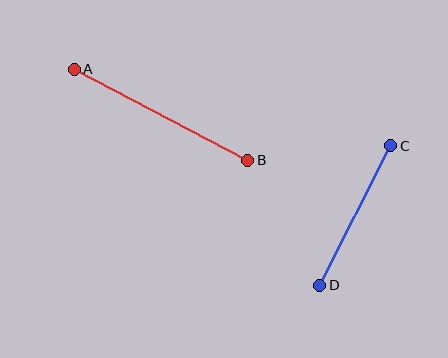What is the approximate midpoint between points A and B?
The midpoint is at approximately (161, 115) pixels.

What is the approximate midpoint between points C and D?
The midpoint is at approximately (355, 215) pixels.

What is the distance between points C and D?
The distance is approximately 156 pixels.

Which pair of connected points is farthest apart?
Points A and B are farthest apart.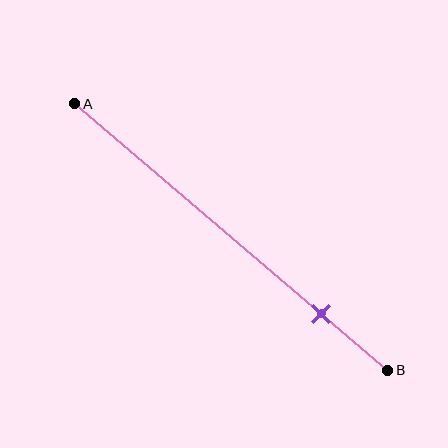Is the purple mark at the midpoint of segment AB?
No, the mark is at about 80% from A, not at the 50% midpoint.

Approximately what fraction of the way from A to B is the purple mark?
The purple mark is approximately 80% of the way from A to B.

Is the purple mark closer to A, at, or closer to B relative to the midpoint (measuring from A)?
The purple mark is closer to point B than the midpoint of segment AB.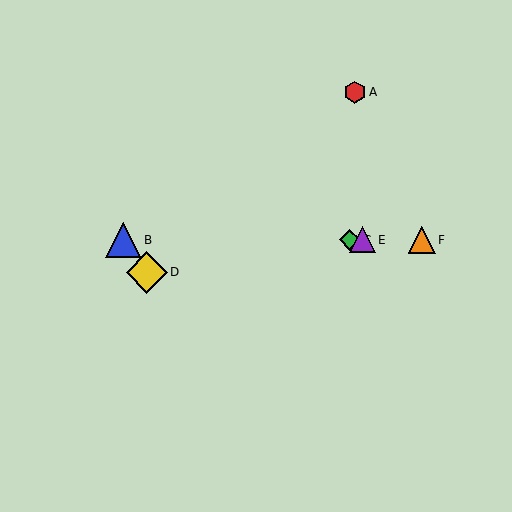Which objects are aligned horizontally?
Objects B, C, E, F are aligned horizontally.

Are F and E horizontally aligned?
Yes, both are at y≈240.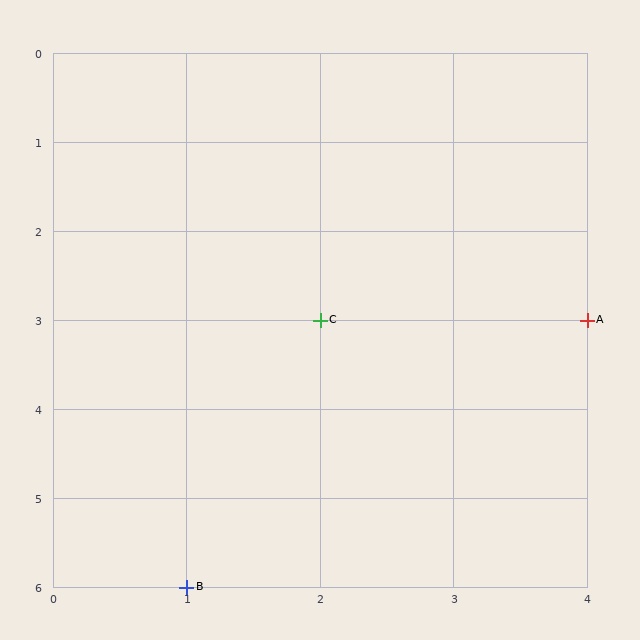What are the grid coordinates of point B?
Point B is at grid coordinates (1, 6).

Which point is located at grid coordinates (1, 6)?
Point B is at (1, 6).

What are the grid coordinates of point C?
Point C is at grid coordinates (2, 3).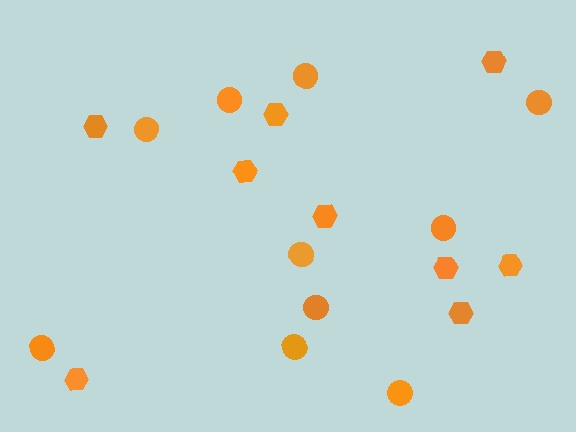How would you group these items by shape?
There are 2 groups: one group of hexagons (9) and one group of circles (10).